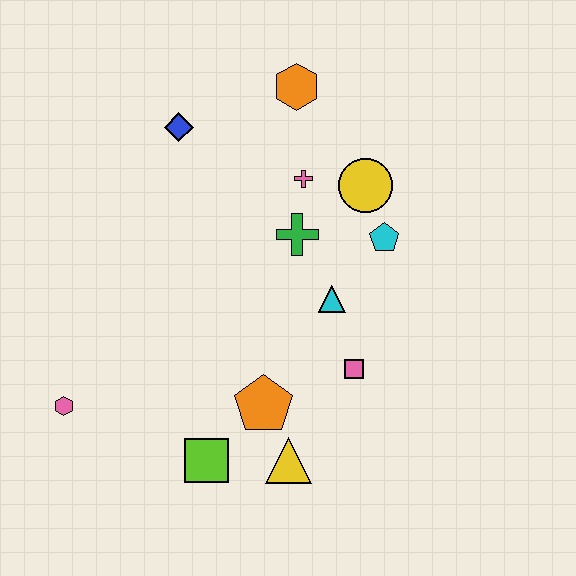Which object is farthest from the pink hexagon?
The orange hexagon is farthest from the pink hexagon.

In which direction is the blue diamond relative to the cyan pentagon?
The blue diamond is to the left of the cyan pentagon.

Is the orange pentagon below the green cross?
Yes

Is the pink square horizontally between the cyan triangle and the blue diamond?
No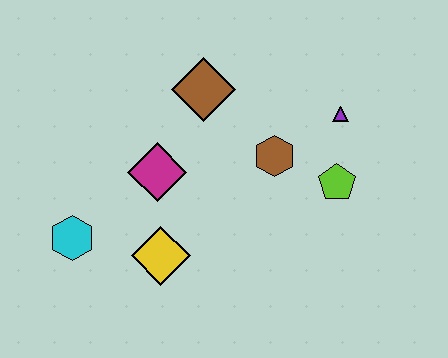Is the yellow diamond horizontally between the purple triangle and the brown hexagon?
No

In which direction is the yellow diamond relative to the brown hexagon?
The yellow diamond is to the left of the brown hexagon.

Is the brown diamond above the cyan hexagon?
Yes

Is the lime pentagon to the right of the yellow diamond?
Yes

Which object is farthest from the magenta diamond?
The purple triangle is farthest from the magenta diamond.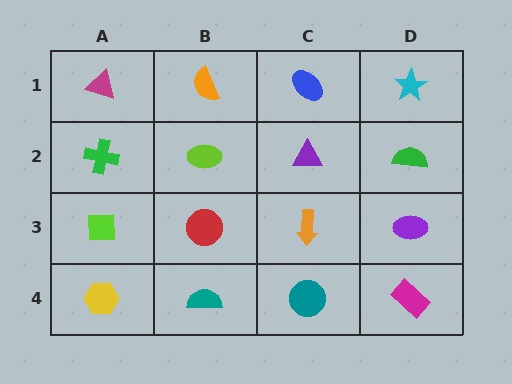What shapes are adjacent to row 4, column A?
A lime square (row 3, column A), a teal semicircle (row 4, column B).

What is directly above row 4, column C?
An orange arrow.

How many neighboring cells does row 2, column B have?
4.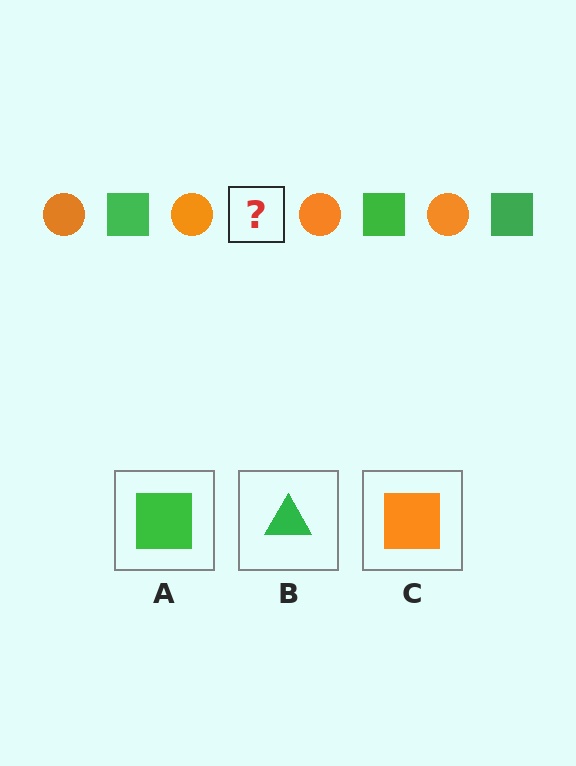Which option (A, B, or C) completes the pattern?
A.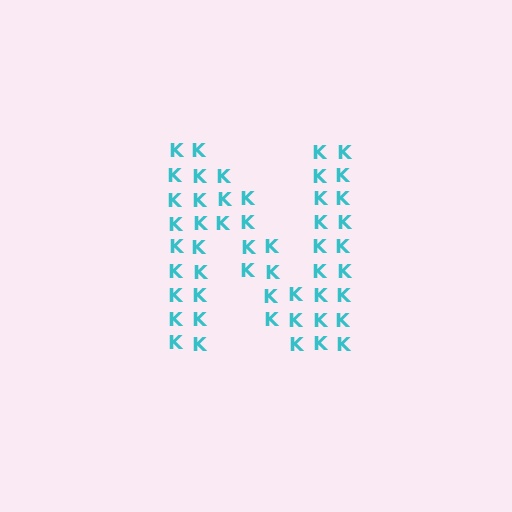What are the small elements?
The small elements are letter K's.